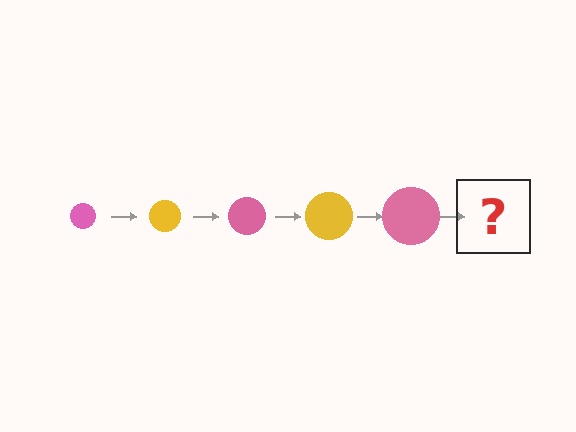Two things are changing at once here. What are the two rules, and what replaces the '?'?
The two rules are that the circle grows larger each step and the color cycles through pink and yellow. The '?' should be a yellow circle, larger than the previous one.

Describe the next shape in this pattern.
It should be a yellow circle, larger than the previous one.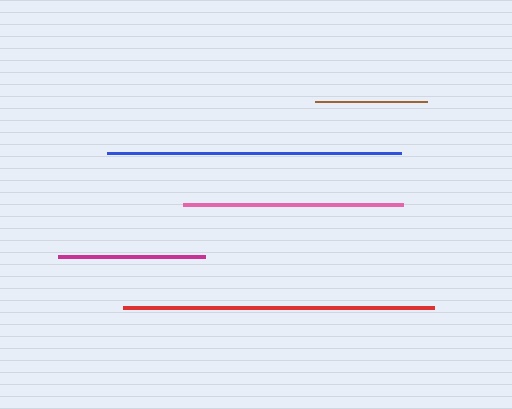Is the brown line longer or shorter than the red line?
The red line is longer than the brown line.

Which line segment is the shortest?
The brown line is the shortest at approximately 112 pixels.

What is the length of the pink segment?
The pink segment is approximately 220 pixels long.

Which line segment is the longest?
The red line is the longest at approximately 311 pixels.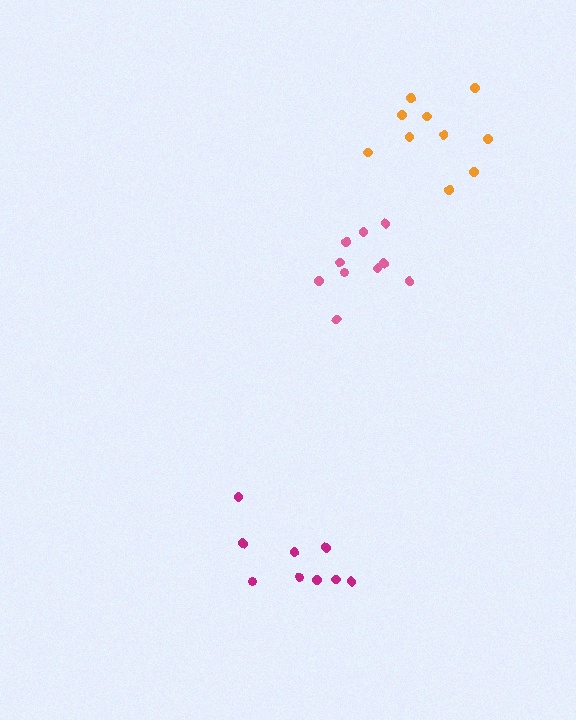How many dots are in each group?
Group 1: 10 dots, Group 2: 9 dots, Group 3: 10 dots (29 total).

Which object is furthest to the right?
The orange cluster is rightmost.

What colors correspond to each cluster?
The clusters are colored: pink, magenta, orange.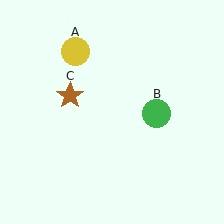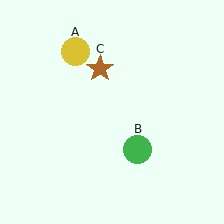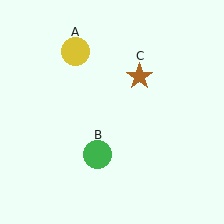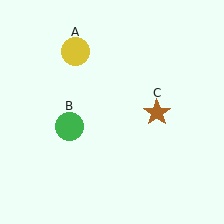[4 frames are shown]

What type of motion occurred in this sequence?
The green circle (object B), brown star (object C) rotated clockwise around the center of the scene.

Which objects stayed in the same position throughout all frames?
Yellow circle (object A) remained stationary.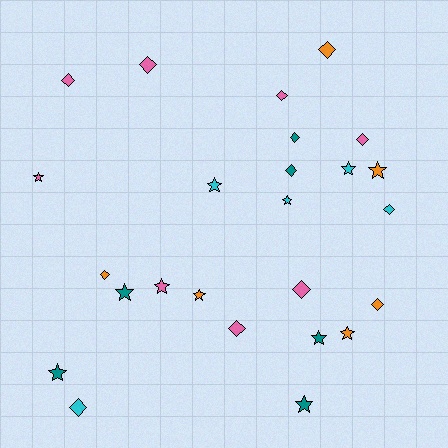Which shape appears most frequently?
Diamond, with 13 objects.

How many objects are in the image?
There are 25 objects.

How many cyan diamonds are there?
There are 2 cyan diamonds.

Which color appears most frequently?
Pink, with 8 objects.